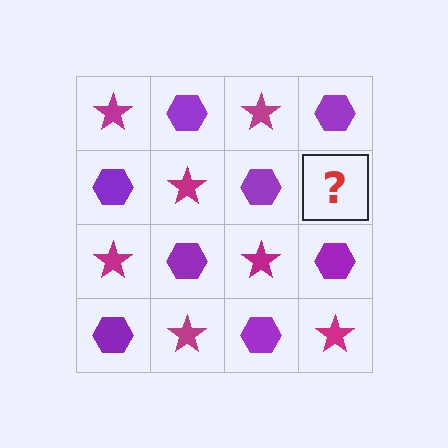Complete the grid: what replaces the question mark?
The question mark should be replaced with a magenta star.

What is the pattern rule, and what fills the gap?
The rule is that it alternates magenta star and purple hexagon in a checkerboard pattern. The gap should be filled with a magenta star.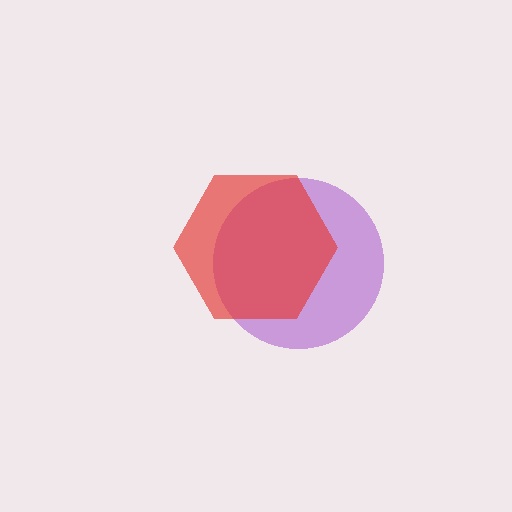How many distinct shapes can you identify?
There are 2 distinct shapes: a purple circle, a red hexagon.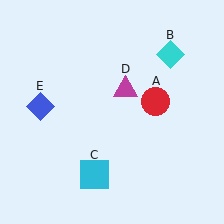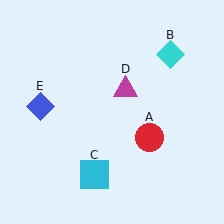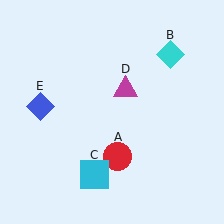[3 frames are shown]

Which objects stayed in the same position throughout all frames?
Cyan diamond (object B) and cyan square (object C) and magenta triangle (object D) and blue diamond (object E) remained stationary.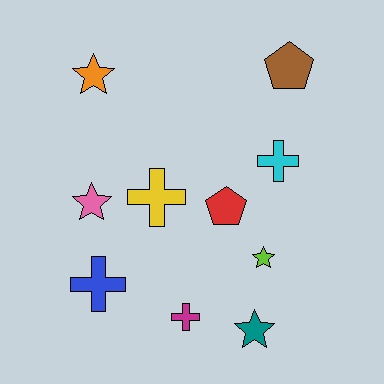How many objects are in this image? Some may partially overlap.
There are 10 objects.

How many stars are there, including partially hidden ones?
There are 4 stars.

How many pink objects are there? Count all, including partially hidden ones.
There is 1 pink object.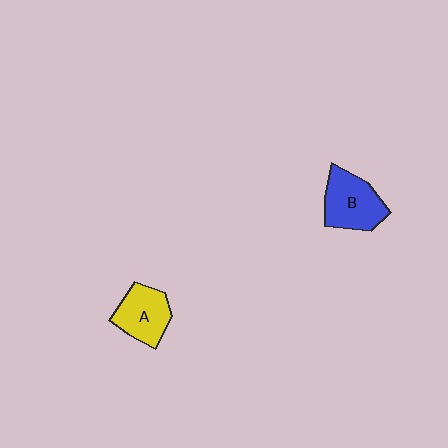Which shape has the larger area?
Shape B (blue).